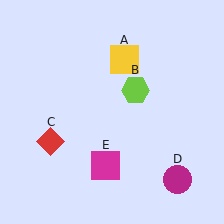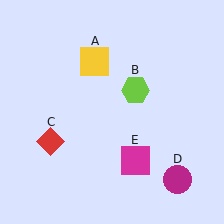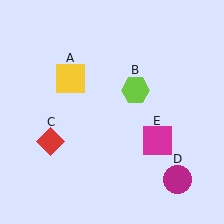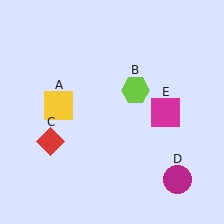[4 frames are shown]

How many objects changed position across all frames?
2 objects changed position: yellow square (object A), magenta square (object E).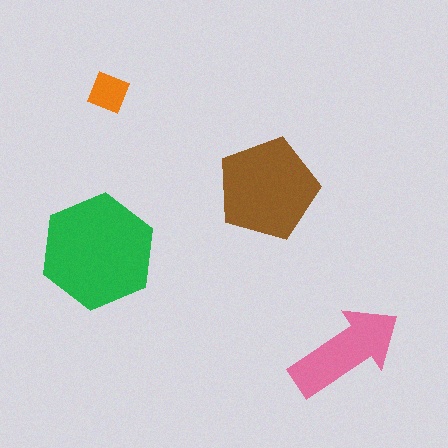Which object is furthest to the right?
The pink arrow is rightmost.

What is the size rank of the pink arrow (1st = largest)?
3rd.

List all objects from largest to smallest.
The green hexagon, the brown pentagon, the pink arrow, the orange diamond.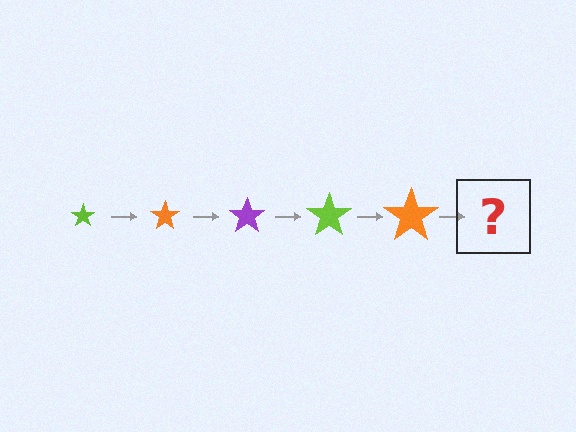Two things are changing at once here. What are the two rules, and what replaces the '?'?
The two rules are that the star grows larger each step and the color cycles through lime, orange, and purple. The '?' should be a purple star, larger than the previous one.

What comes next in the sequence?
The next element should be a purple star, larger than the previous one.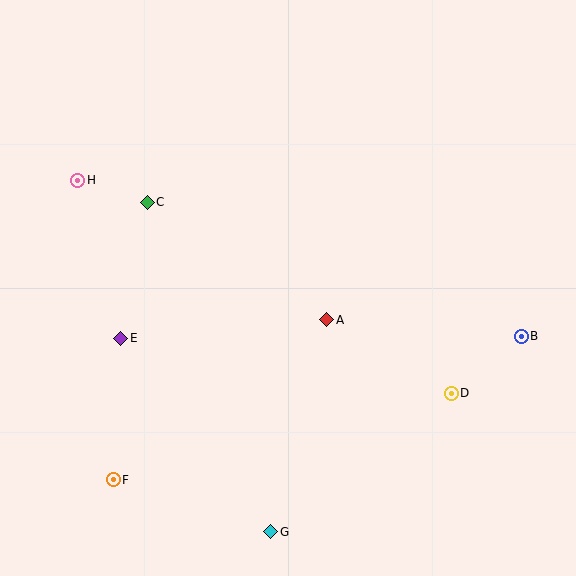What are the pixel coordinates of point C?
Point C is at (147, 202).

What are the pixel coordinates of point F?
Point F is at (113, 480).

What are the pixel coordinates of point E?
Point E is at (121, 338).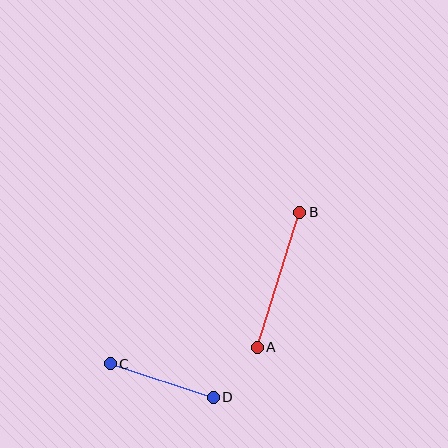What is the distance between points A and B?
The distance is approximately 141 pixels.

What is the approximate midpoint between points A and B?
The midpoint is at approximately (279, 280) pixels.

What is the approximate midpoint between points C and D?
The midpoint is at approximately (162, 380) pixels.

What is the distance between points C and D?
The distance is approximately 108 pixels.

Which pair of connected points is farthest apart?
Points A and B are farthest apart.